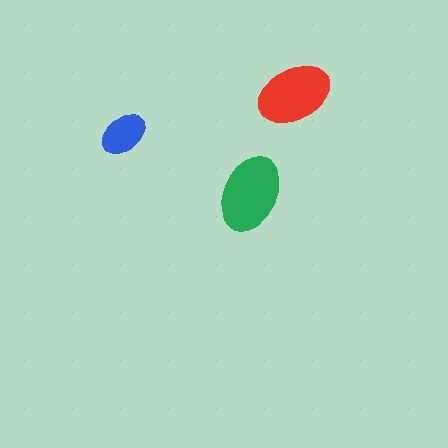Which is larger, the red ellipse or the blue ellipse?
The red one.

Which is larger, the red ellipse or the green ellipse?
The green one.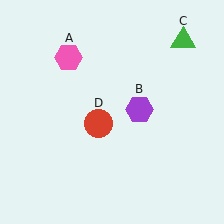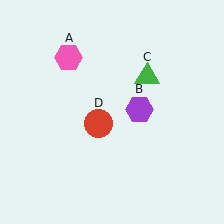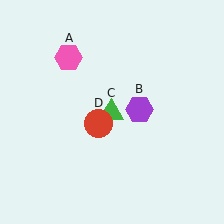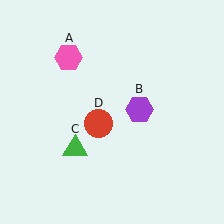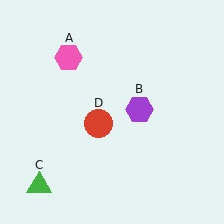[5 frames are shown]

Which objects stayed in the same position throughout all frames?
Pink hexagon (object A) and purple hexagon (object B) and red circle (object D) remained stationary.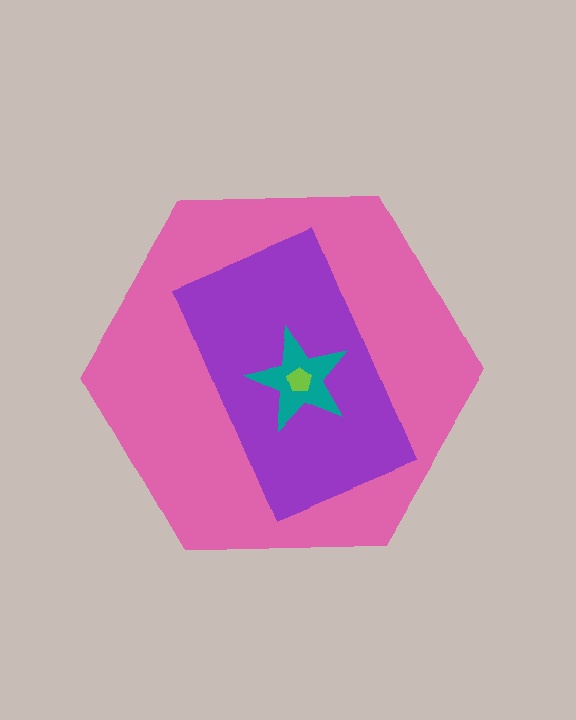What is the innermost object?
The lime pentagon.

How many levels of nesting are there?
4.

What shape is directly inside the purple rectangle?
The teal star.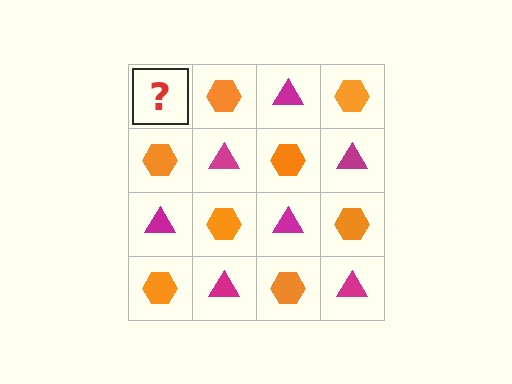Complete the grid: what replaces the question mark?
The question mark should be replaced with a magenta triangle.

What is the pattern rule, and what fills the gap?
The rule is that it alternates magenta triangle and orange hexagon in a checkerboard pattern. The gap should be filled with a magenta triangle.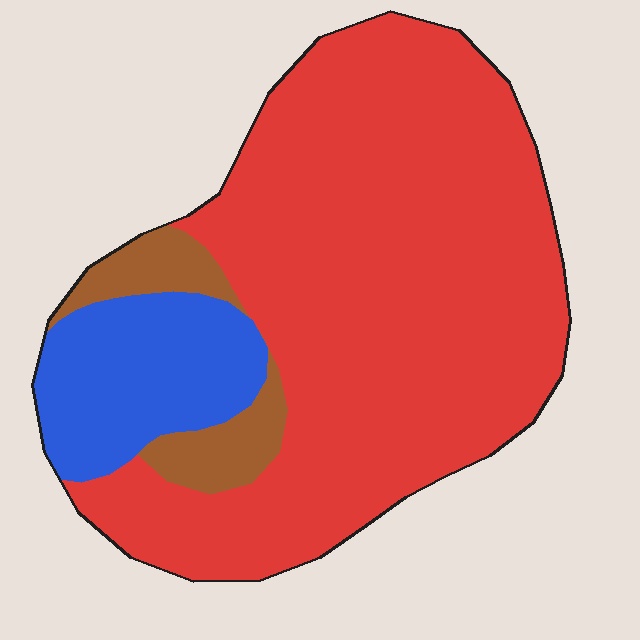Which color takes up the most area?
Red, at roughly 75%.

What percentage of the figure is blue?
Blue takes up less than a quarter of the figure.